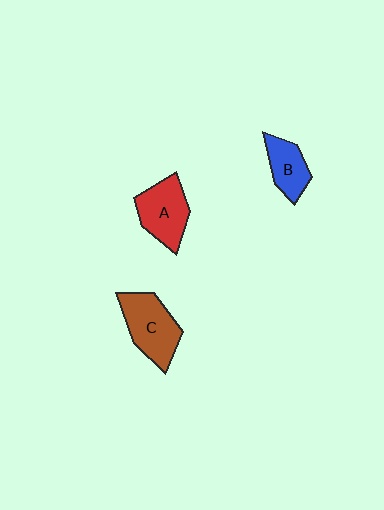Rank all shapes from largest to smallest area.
From largest to smallest: C (brown), A (red), B (blue).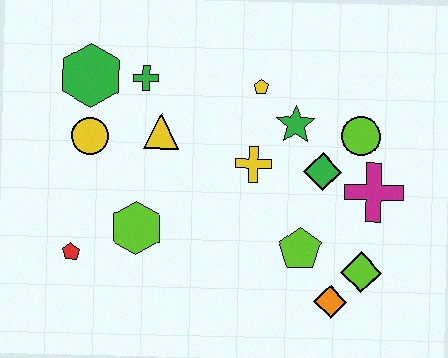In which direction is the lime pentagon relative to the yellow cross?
The lime pentagon is below the yellow cross.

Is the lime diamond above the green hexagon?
No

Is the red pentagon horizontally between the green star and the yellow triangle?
No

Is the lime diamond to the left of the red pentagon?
No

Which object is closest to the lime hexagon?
The red pentagon is closest to the lime hexagon.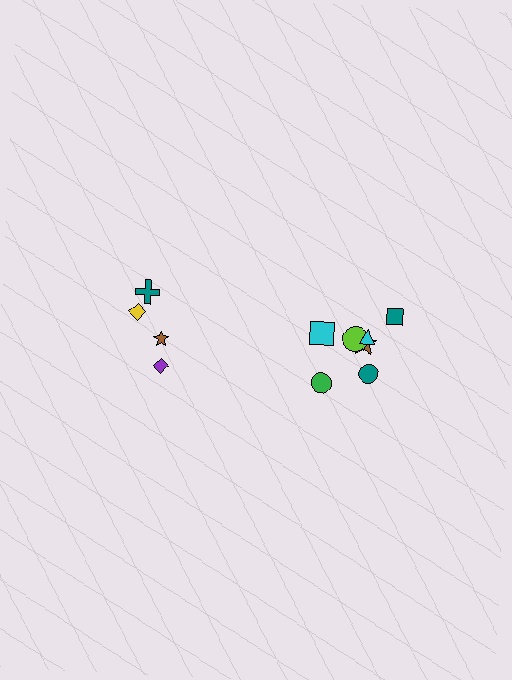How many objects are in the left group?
There are 4 objects.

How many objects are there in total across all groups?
There are 11 objects.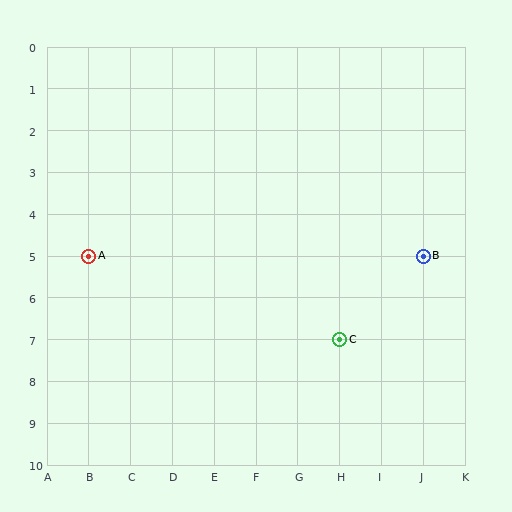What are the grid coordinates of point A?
Point A is at grid coordinates (B, 5).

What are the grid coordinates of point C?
Point C is at grid coordinates (H, 7).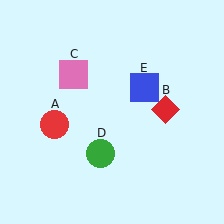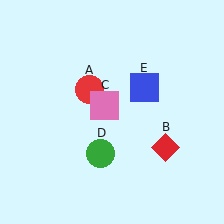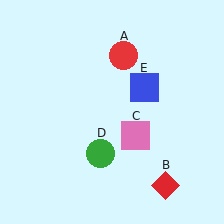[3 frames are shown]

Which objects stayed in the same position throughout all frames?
Green circle (object D) and blue square (object E) remained stationary.